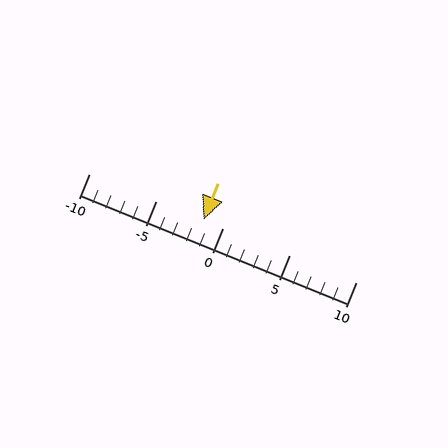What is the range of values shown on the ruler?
The ruler shows values from -10 to 10.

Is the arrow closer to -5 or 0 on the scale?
The arrow is closer to 0.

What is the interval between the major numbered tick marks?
The major tick marks are spaced 5 units apart.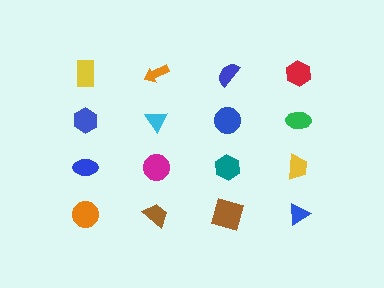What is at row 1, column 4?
A red hexagon.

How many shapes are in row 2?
4 shapes.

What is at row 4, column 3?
A brown square.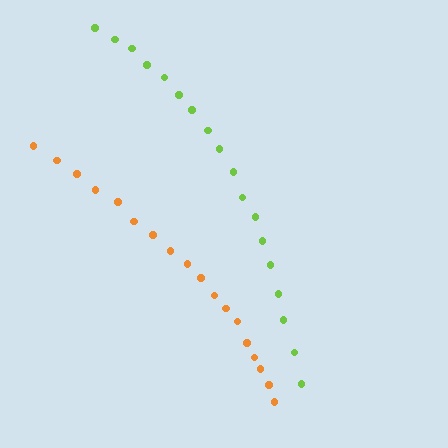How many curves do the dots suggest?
There are 2 distinct paths.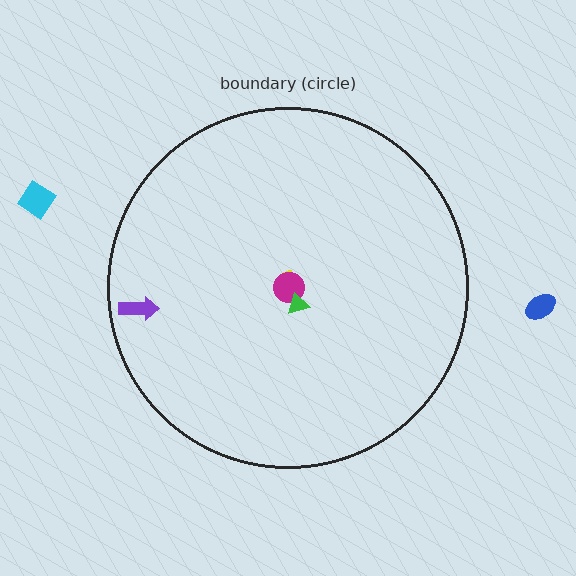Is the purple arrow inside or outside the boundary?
Inside.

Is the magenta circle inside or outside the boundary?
Inside.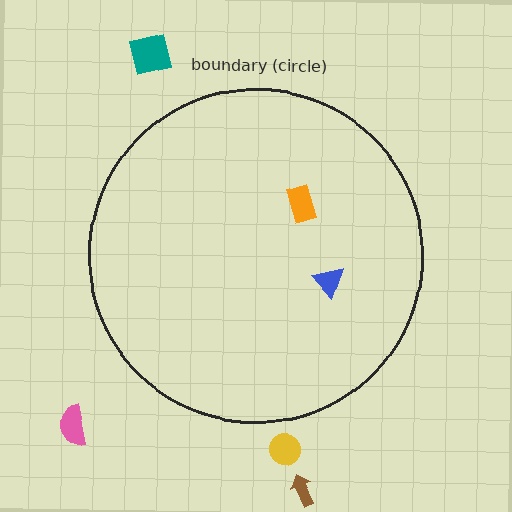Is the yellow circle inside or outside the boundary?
Outside.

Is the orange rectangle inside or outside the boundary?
Inside.